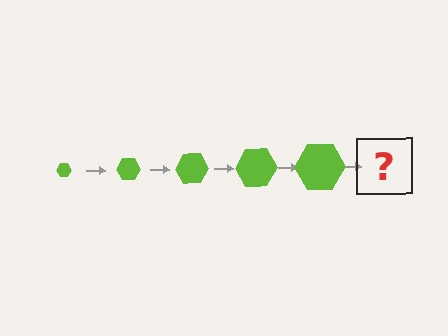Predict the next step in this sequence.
The next step is a lime hexagon, larger than the previous one.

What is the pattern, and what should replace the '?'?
The pattern is that the hexagon gets progressively larger each step. The '?' should be a lime hexagon, larger than the previous one.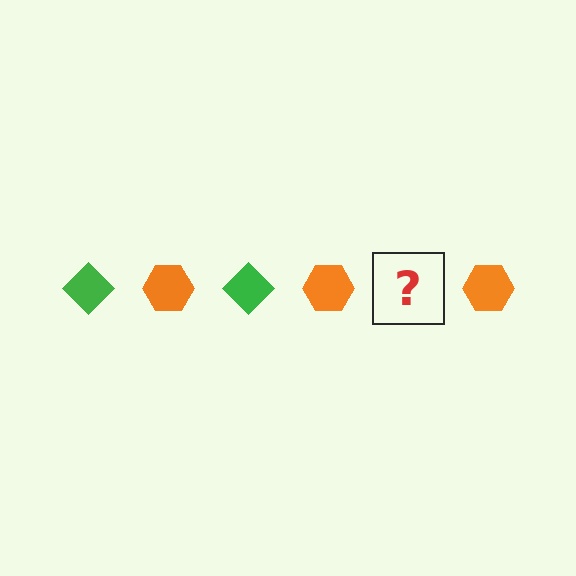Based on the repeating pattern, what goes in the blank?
The blank should be a green diamond.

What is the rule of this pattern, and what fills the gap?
The rule is that the pattern alternates between green diamond and orange hexagon. The gap should be filled with a green diamond.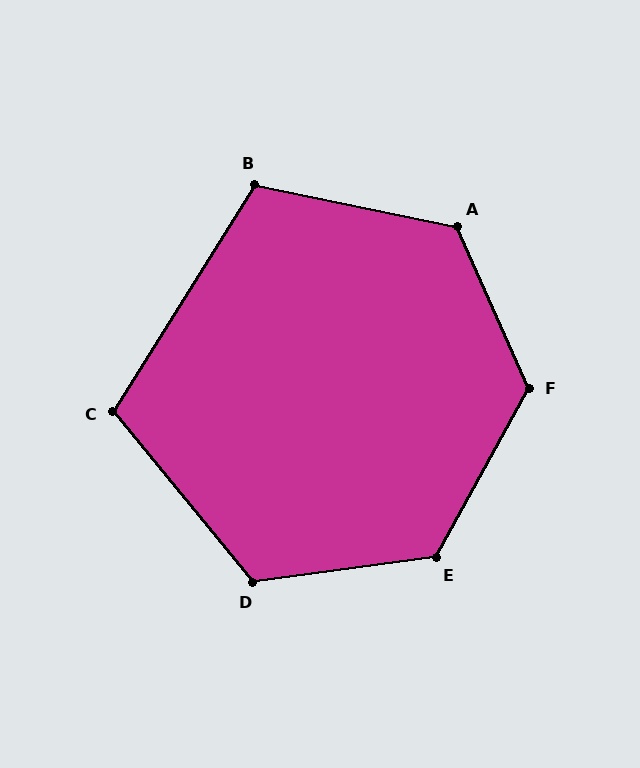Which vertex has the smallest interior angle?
C, at approximately 109 degrees.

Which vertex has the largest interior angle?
F, at approximately 128 degrees.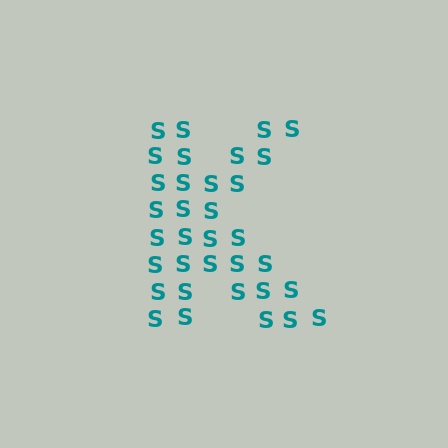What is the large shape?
The large shape is the letter K.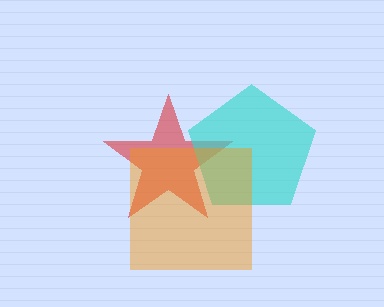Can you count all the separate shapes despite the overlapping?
Yes, there are 3 separate shapes.